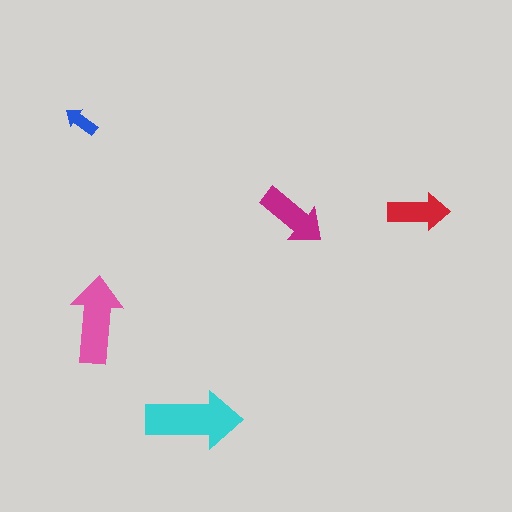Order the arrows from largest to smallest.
the cyan one, the pink one, the magenta one, the red one, the blue one.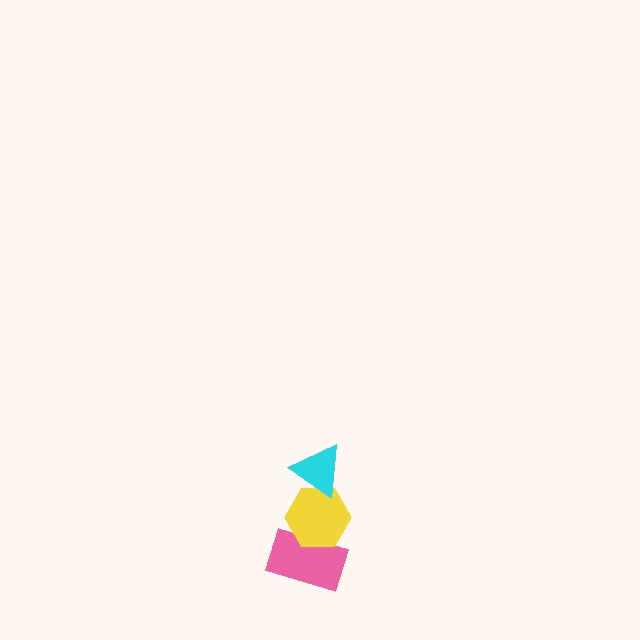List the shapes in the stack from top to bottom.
From top to bottom: the cyan triangle, the yellow hexagon, the pink rectangle.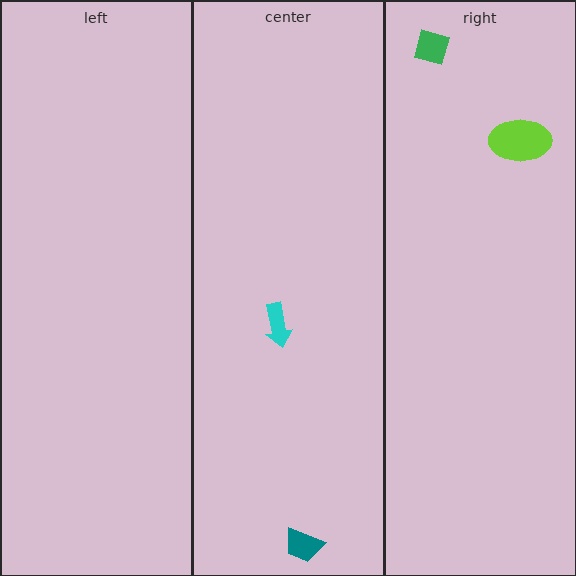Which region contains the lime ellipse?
The right region.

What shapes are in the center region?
The cyan arrow, the teal trapezoid.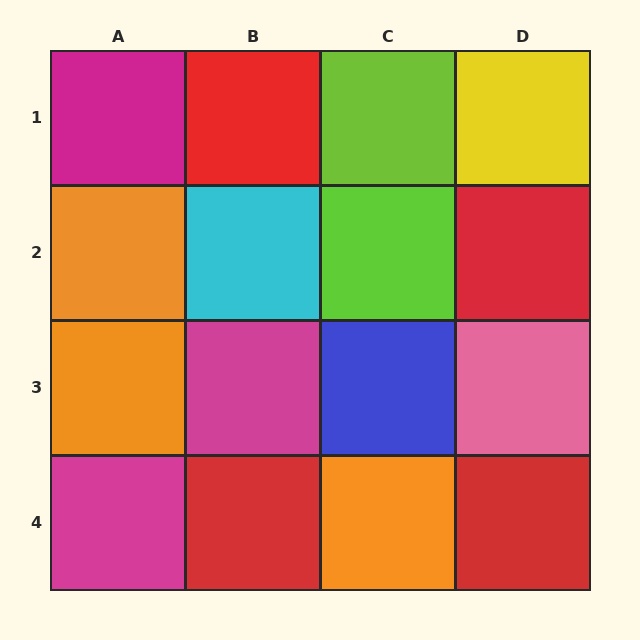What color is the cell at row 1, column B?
Red.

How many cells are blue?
1 cell is blue.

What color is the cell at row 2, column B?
Cyan.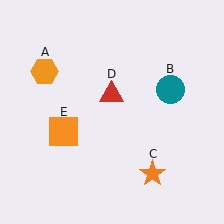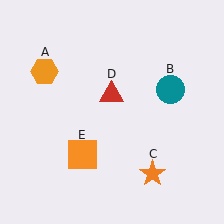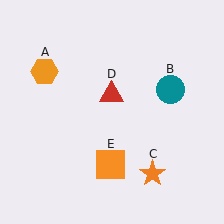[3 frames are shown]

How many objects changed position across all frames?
1 object changed position: orange square (object E).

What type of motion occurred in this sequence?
The orange square (object E) rotated counterclockwise around the center of the scene.